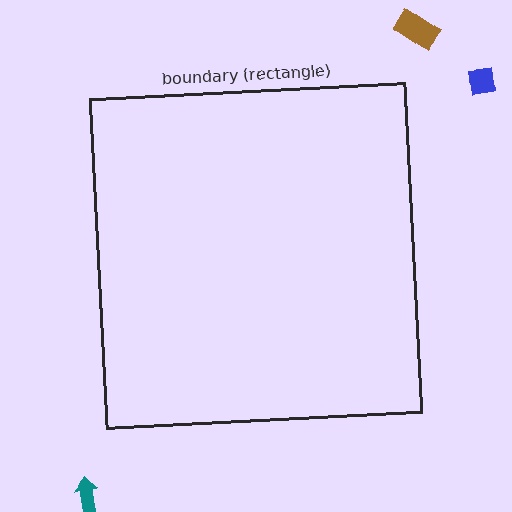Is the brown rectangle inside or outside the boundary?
Outside.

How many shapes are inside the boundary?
0 inside, 3 outside.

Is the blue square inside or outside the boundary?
Outside.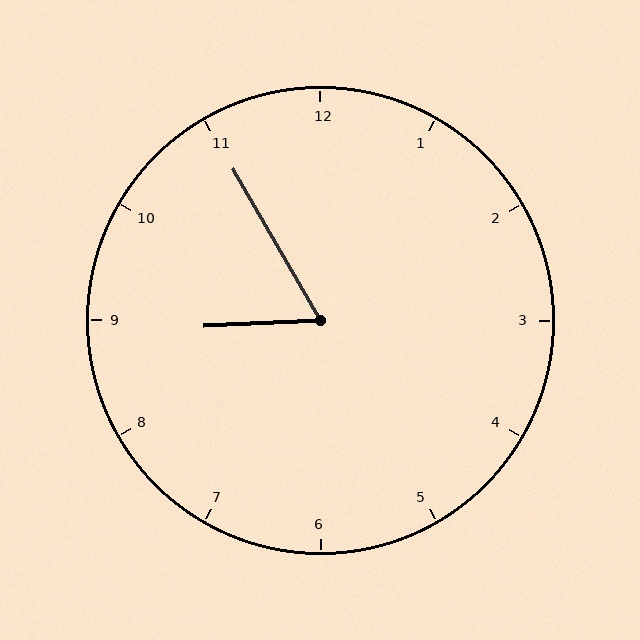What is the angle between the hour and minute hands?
Approximately 62 degrees.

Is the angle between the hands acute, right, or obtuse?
It is acute.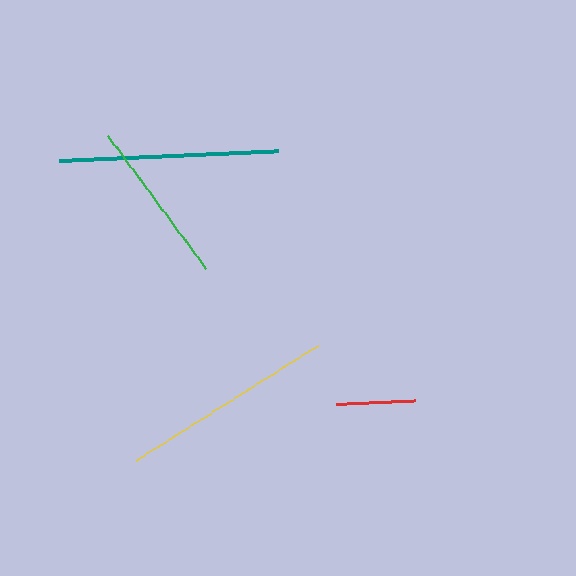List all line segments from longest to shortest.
From longest to shortest: teal, yellow, green, red.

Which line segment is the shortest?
The red line is the shortest at approximately 80 pixels.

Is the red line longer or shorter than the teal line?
The teal line is longer than the red line.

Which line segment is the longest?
The teal line is the longest at approximately 218 pixels.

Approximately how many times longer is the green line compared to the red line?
The green line is approximately 2.1 times the length of the red line.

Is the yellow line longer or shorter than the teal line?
The teal line is longer than the yellow line.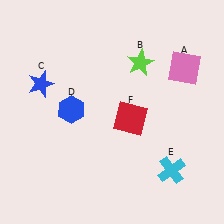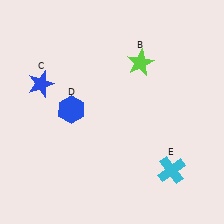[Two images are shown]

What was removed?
The red square (F), the pink square (A) were removed in Image 2.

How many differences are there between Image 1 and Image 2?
There are 2 differences between the two images.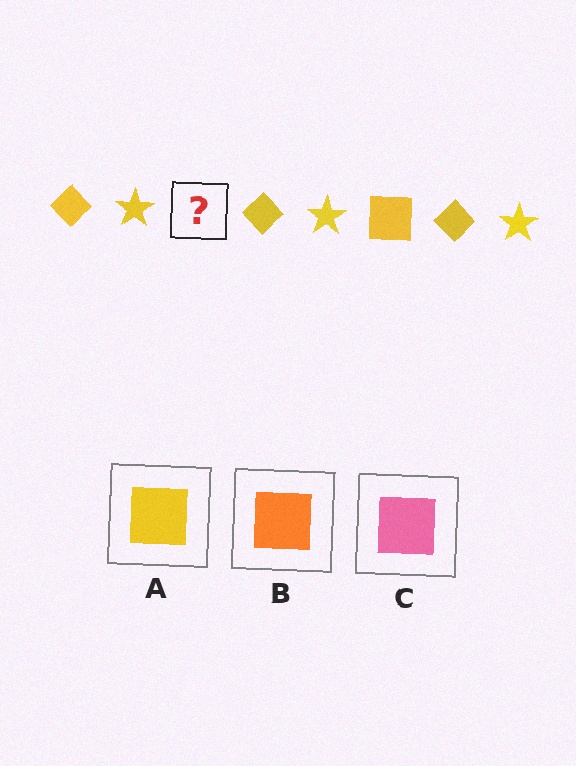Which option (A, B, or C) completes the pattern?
A.